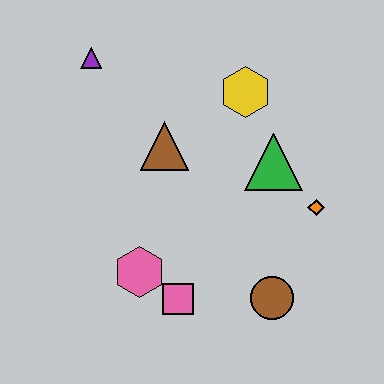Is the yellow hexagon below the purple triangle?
Yes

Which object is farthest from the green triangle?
The purple triangle is farthest from the green triangle.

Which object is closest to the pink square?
The pink hexagon is closest to the pink square.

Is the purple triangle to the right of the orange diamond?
No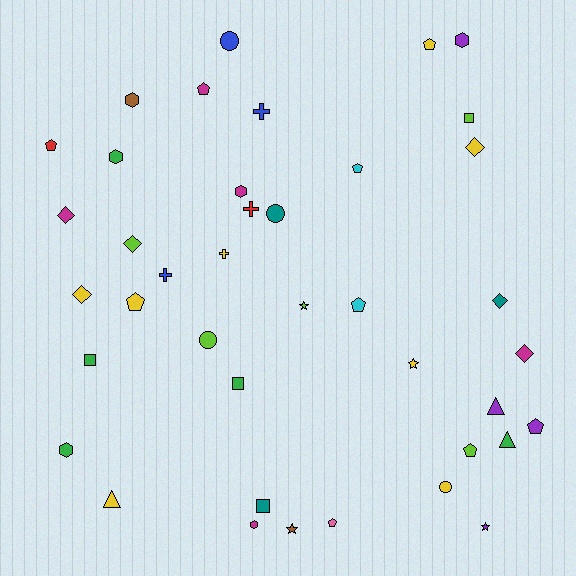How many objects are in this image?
There are 40 objects.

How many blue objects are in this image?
There are 3 blue objects.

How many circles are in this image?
There are 4 circles.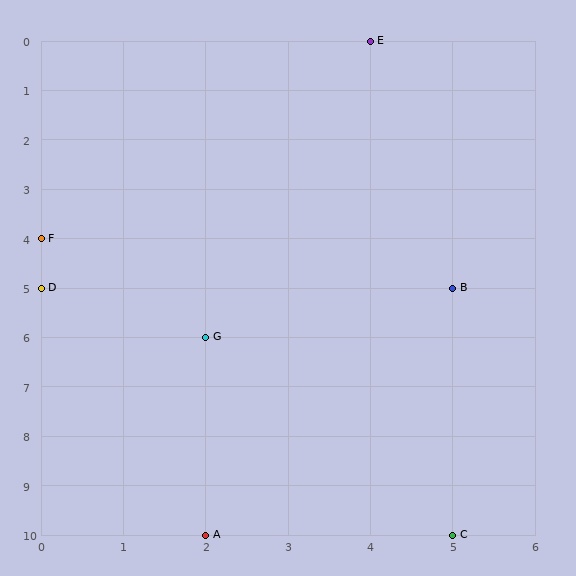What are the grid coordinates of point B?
Point B is at grid coordinates (5, 5).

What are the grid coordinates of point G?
Point G is at grid coordinates (2, 6).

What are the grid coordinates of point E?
Point E is at grid coordinates (4, 0).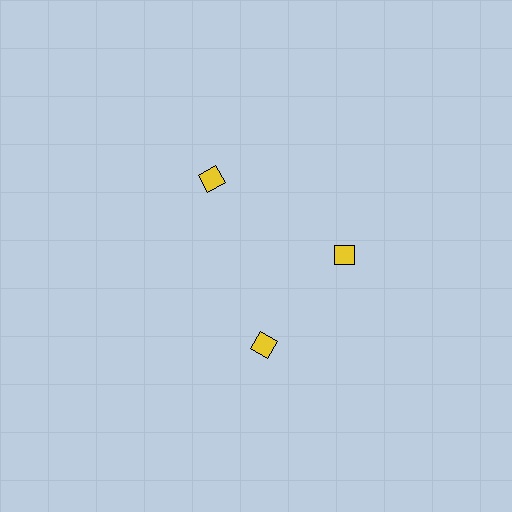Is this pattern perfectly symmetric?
No. The 3 yellow diamonds are arranged in a ring, but one element near the 7 o'clock position is rotated out of alignment along the ring, breaking the 3-fold rotational symmetry.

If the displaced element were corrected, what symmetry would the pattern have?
It would have 3-fold rotational symmetry — the pattern would map onto itself every 120 degrees.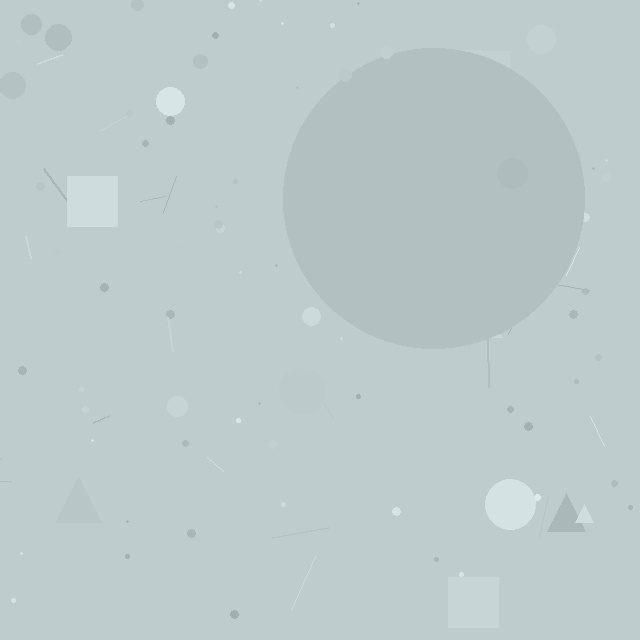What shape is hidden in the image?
A circle is hidden in the image.